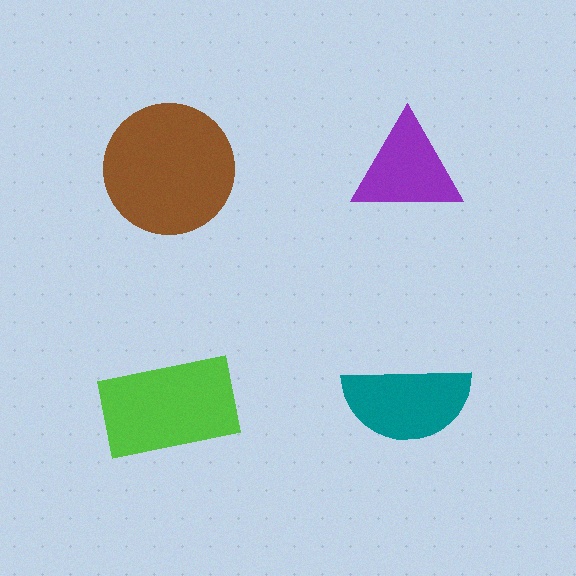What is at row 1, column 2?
A purple triangle.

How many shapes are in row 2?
2 shapes.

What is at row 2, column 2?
A teal semicircle.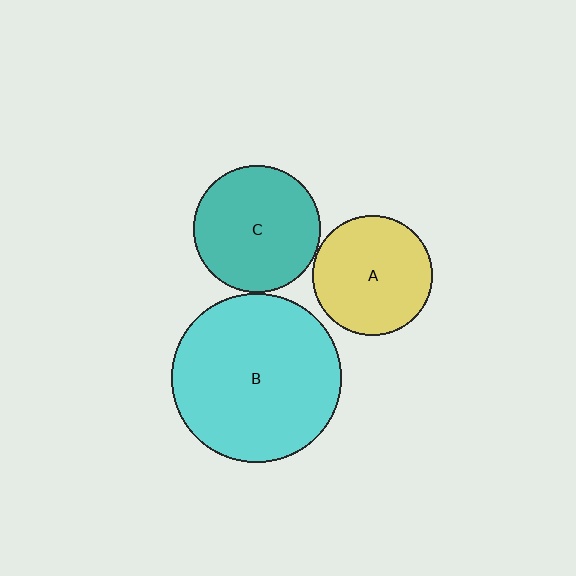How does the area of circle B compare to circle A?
Approximately 2.0 times.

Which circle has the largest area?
Circle B (cyan).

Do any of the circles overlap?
No, none of the circles overlap.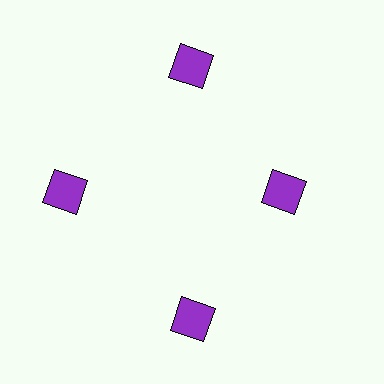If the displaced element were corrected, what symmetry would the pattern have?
It would have 4-fold rotational symmetry — the pattern would map onto itself every 90 degrees.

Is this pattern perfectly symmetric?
No. The 4 purple squares are arranged in a ring, but one element near the 3 o'clock position is pulled inward toward the center, breaking the 4-fold rotational symmetry.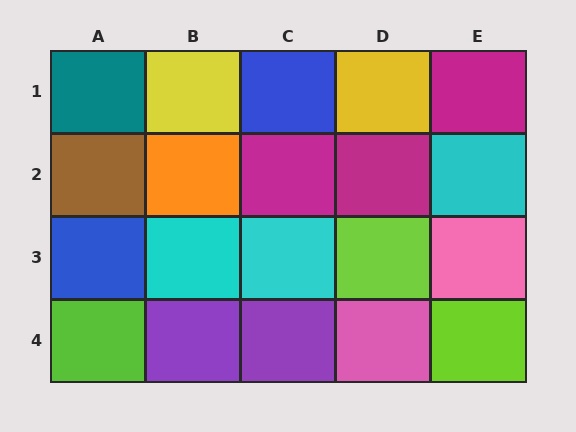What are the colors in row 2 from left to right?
Brown, orange, magenta, magenta, cyan.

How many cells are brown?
1 cell is brown.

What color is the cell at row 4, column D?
Pink.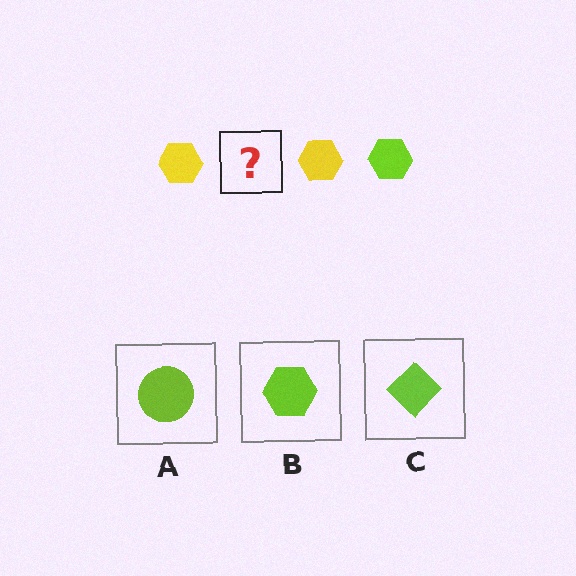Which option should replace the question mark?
Option B.